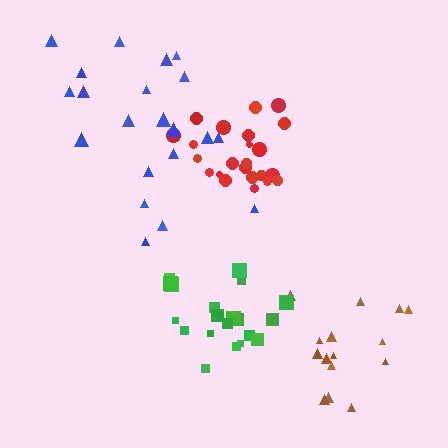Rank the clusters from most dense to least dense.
red, green, brown, blue.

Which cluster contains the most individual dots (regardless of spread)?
Red (24).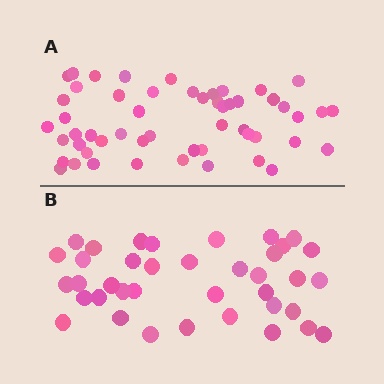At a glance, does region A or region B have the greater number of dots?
Region A (the top region) has more dots.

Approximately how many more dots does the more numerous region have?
Region A has approximately 15 more dots than region B.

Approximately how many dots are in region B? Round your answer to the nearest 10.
About 40 dots. (The exact count is 38, which rounds to 40.)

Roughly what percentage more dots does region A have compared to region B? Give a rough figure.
About 40% more.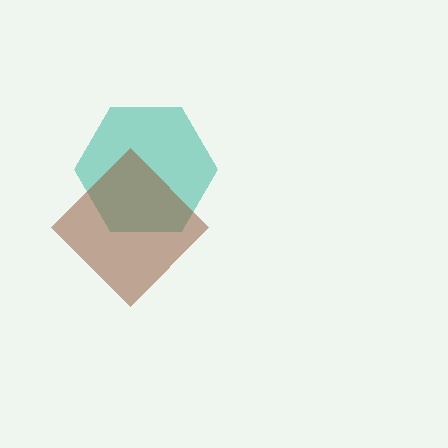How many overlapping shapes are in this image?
There are 2 overlapping shapes in the image.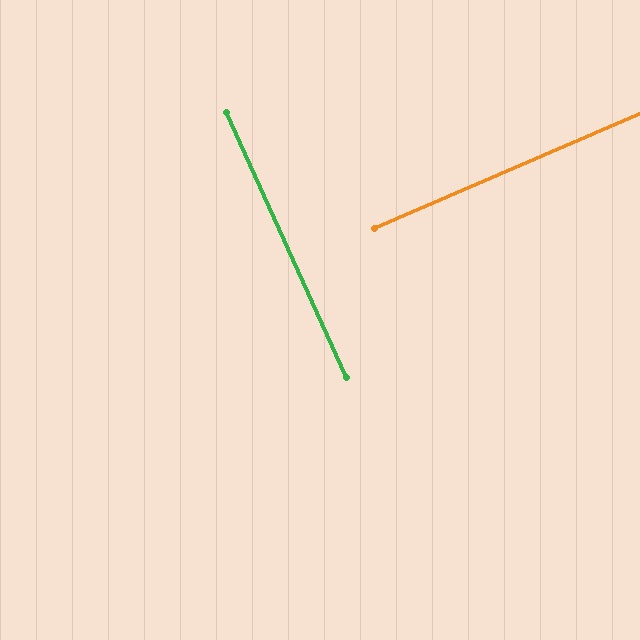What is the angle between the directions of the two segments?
Approximately 89 degrees.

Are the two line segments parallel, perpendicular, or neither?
Perpendicular — they meet at approximately 89°.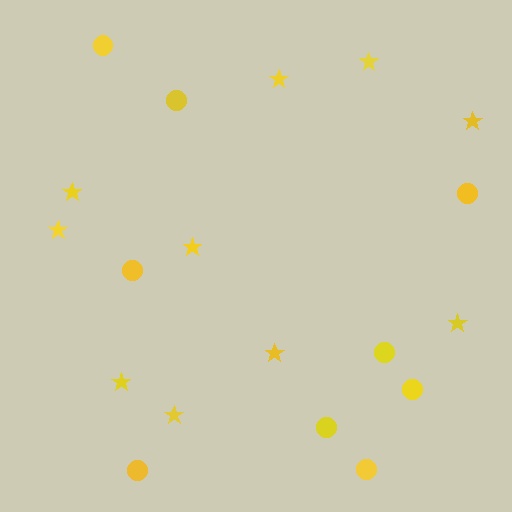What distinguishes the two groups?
There are 2 groups: one group of stars (10) and one group of circles (9).